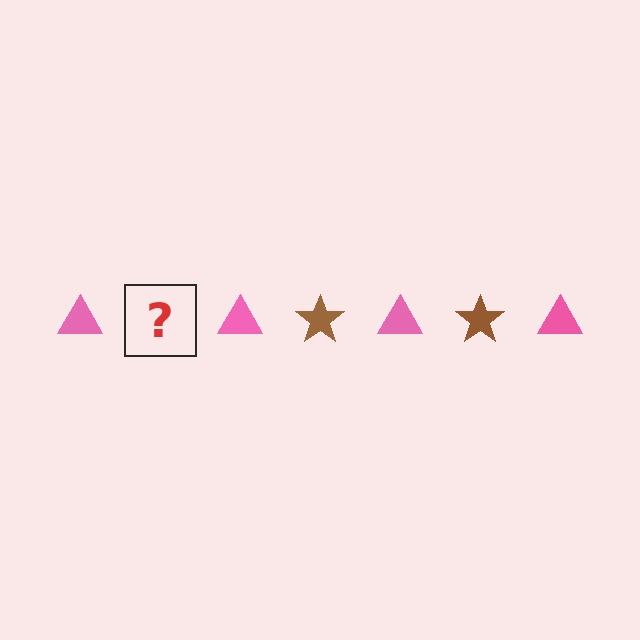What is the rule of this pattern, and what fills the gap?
The rule is that the pattern alternates between pink triangle and brown star. The gap should be filled with a brown star.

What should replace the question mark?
The question mark should be replaced with a brown star.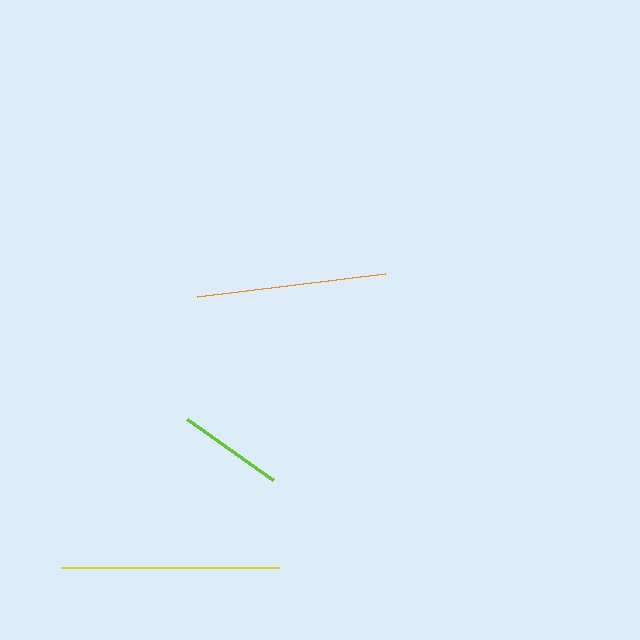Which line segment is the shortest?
The lime line is the shortest at approximately 105 pixels.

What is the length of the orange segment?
The orange segment is approximately 190 pixels long.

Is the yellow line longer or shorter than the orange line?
The yellow line is longer than the orange line.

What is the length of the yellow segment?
The yellow segment is approximately 217 pixels long.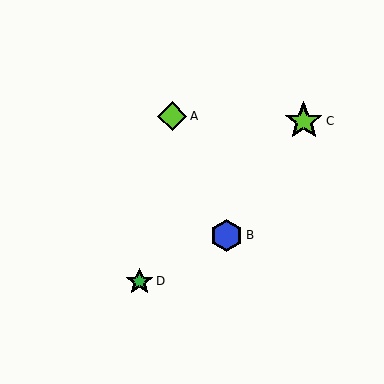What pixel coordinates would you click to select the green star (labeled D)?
Click at (139, 281) to select the green star D.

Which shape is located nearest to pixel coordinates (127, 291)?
The green star (labeled D) at (139, 281) is nearest to that location.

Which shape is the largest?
The lime star (labeled C) is the largest.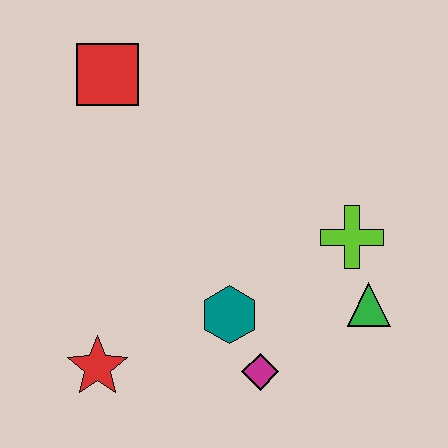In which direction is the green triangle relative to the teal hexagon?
The green triangle is to the right of the teal hexagon.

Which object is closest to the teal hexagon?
The magenta diamond is closest to the teal hexagon.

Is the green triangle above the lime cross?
No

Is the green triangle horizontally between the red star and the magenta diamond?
No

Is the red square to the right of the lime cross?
No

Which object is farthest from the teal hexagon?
The red square is farthest from the teal hexagon.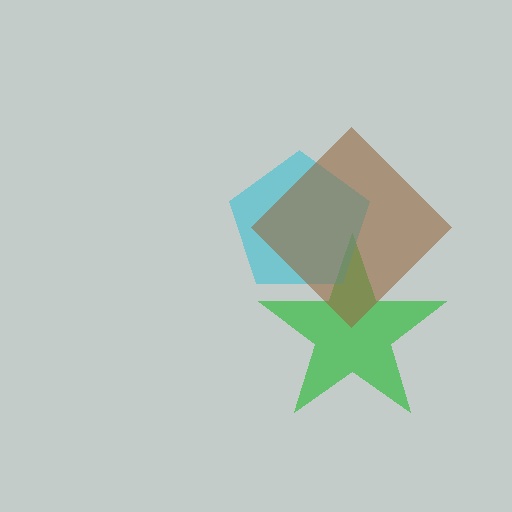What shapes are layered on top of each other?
The layered shapes are: a green star, a cyan pentagon, a brown diamond.